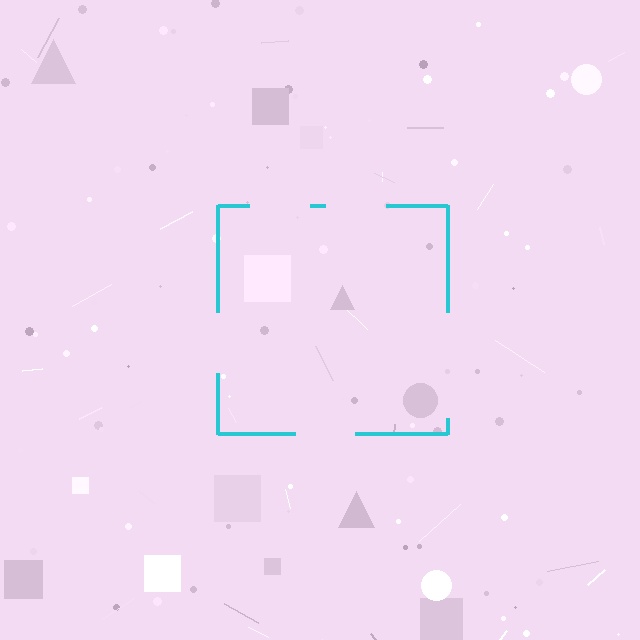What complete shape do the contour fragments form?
The contour fragments form a square.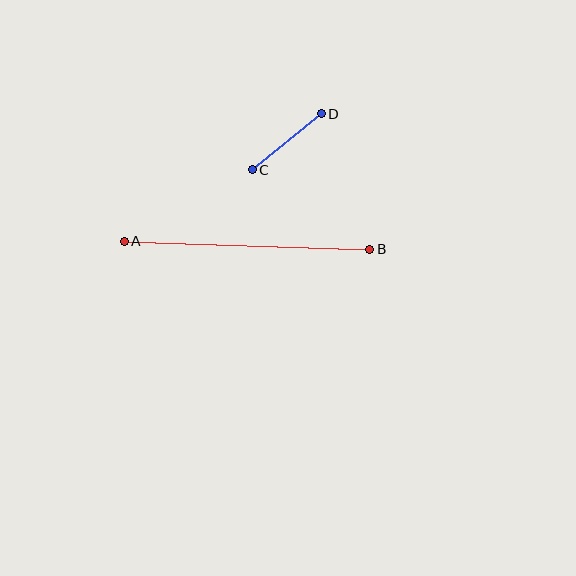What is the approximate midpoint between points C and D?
The midpoint is at approximately (287, 142) pixels.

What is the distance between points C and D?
The distance is approximately 89 pixels.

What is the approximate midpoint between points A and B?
The midpoint is at approximately (247, 245) pixels.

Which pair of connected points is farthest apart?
Points A and B are farthest apart.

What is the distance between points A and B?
The distance is approximately 246 pixels.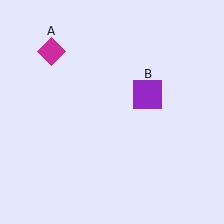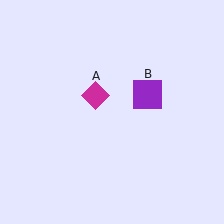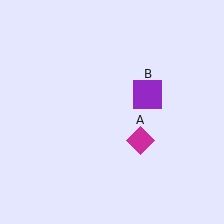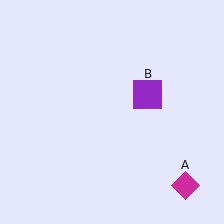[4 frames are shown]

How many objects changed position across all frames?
1 object changed position: magenta diamond (object A).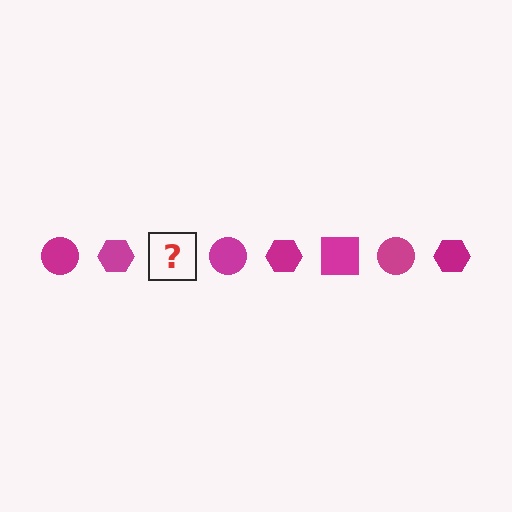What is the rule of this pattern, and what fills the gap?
The rule is that the pattern cycles through circle, hexagon, square shapes in magenta. The gap should be filled with a magenta square.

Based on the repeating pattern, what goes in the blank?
The blank should be a magenta square.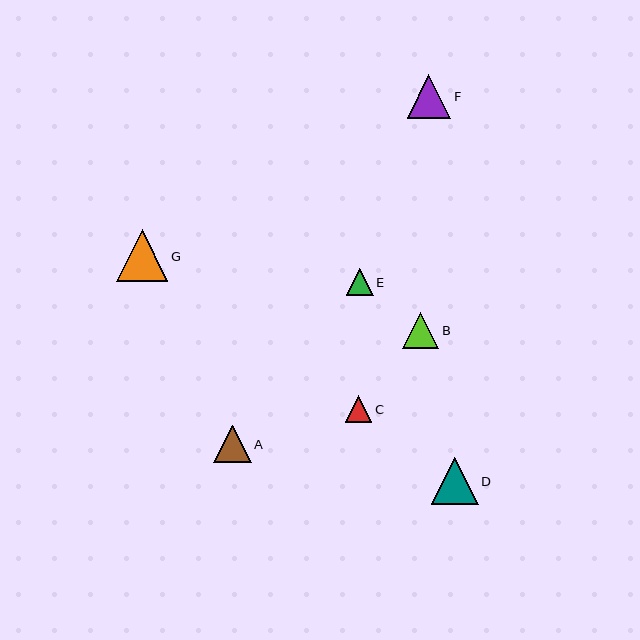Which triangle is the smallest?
Triangle C is the smallest with a size of approximately 26 pixels.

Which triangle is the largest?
Triangle G is the largest with a size of approximately 51 pixels.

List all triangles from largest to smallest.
From largest to smallest: G, D, F, A, B, E, C.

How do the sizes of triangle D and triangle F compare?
Triangle D and triangle F are approximately the same size.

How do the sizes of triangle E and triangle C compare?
Triangle E and triangle C are approximately the same size.